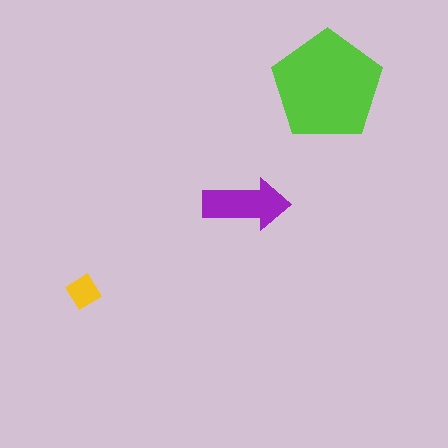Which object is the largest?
The lime pentagon.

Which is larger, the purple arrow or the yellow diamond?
The purple arrow.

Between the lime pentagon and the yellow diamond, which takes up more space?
The lime pentagon.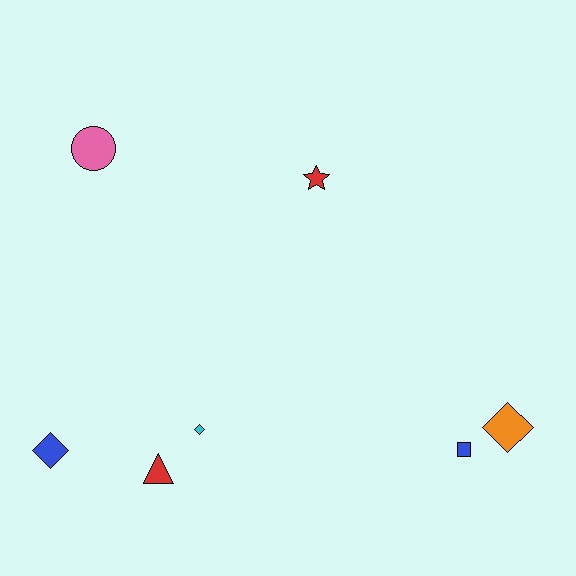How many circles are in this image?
There is 1 circle.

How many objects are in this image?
There are 7 objects.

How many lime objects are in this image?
There are no lime objects.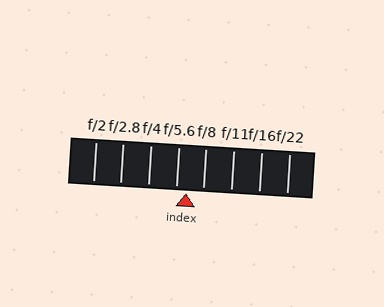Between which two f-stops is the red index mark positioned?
The index mark is between f/5.6 and f/8.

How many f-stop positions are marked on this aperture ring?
There are 8 f-stop positions marked.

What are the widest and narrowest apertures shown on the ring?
The widest aperture shown is f/2 and the narrowest is f/22.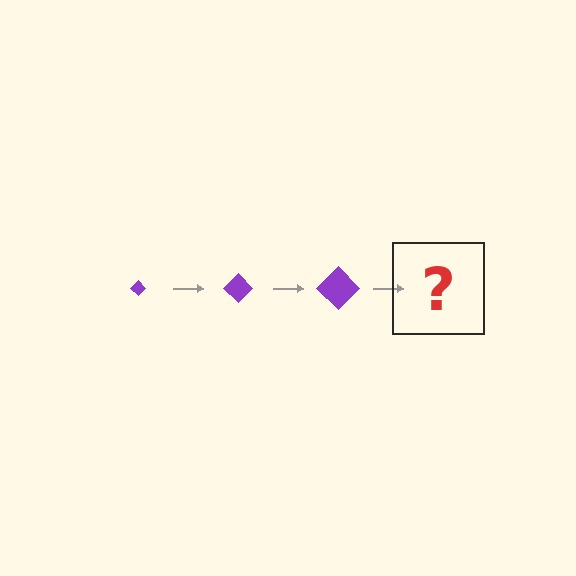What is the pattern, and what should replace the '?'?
The pattern is that the diamond gets progressively larger each step. The '?' should be a purple diamond, larger than the previous one.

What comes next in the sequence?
The next element should be a purple diamond, larger than the previous one.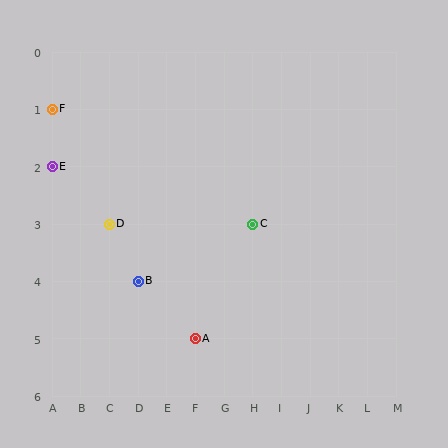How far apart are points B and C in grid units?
Points B and C are 4 columns and 1 row apart (about 4.1 grid units diagonally).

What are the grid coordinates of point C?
Point C is at grid coordinates (H, 3).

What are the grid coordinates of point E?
Point E is at grid coordinates (A, 2).